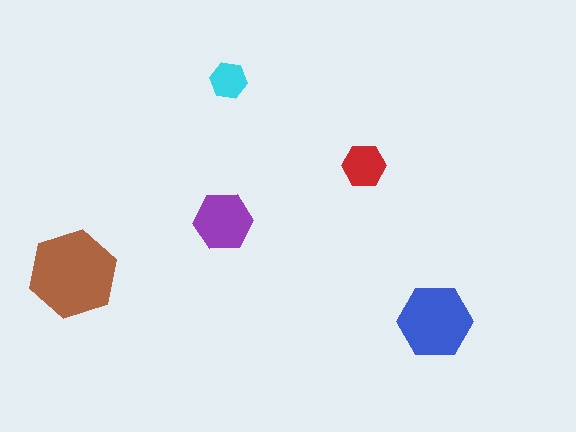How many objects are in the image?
There are 5 objects in the image.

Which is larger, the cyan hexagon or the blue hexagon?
The blue one.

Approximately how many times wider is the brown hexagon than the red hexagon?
About 2 times wider.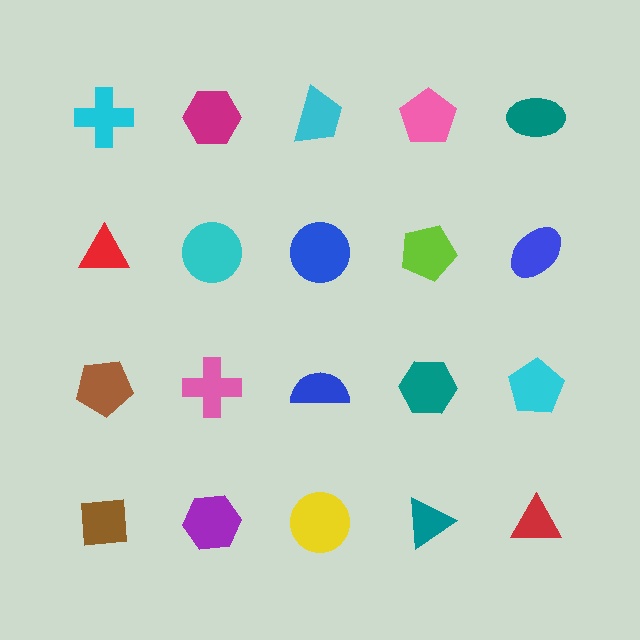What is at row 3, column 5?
A cyan pentagon.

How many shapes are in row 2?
5 shapes.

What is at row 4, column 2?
A purple hexagon.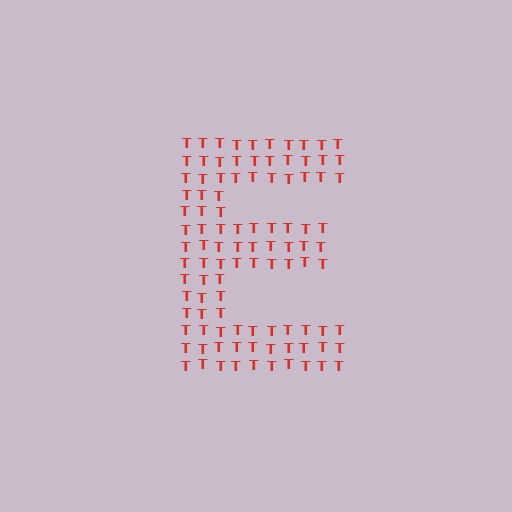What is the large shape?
The large shape is the letter E.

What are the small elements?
The small elements are letter T's.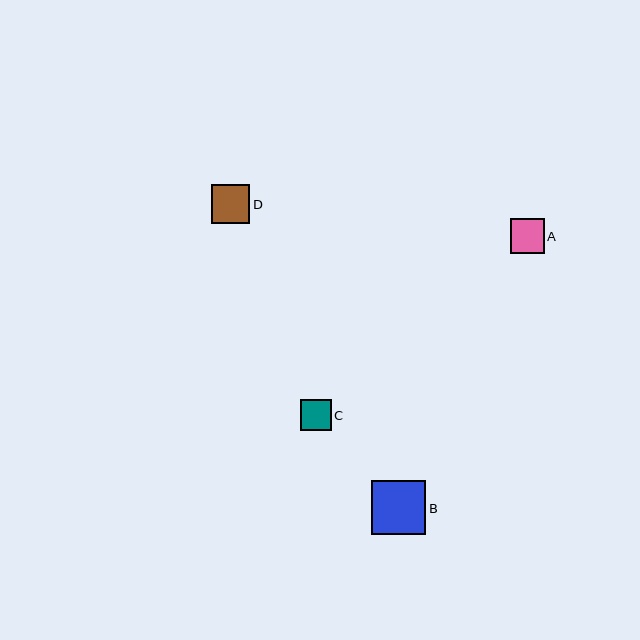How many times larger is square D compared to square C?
Square D is approximately 1.3 times the size of square C.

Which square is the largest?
Square B is the largest with a size of approximately 54 pixels.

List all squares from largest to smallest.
From largest to smallest: B, D, A, C.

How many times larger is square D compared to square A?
Square D is approximately 1.1 times the size of square A.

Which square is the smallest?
Square C is the smallest with a size of approximately 31 pixels.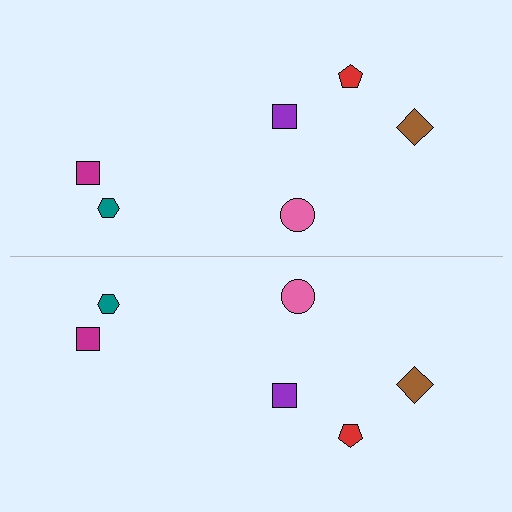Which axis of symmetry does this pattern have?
The pattern has a horizontal axis of symmetry running through the center of the image.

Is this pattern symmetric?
Yes, this pattern has bilateral (reflection) symmetry.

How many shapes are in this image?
There are 12 shapes in this image.